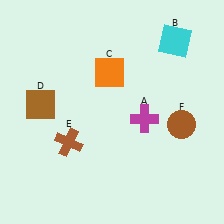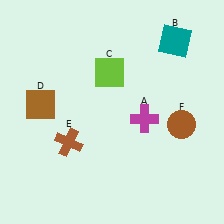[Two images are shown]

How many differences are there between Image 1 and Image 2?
There are 2 differences between the two images.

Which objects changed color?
B changed from cyan to teal. C changed from orange to lime.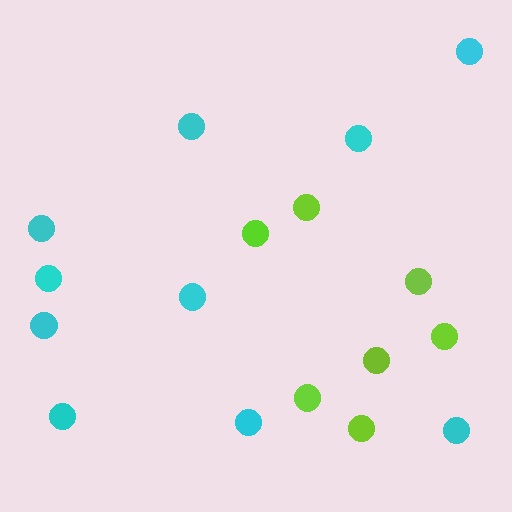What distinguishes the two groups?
There are 2 groups: one group of cyan circles (10) and one group of lime circles (7).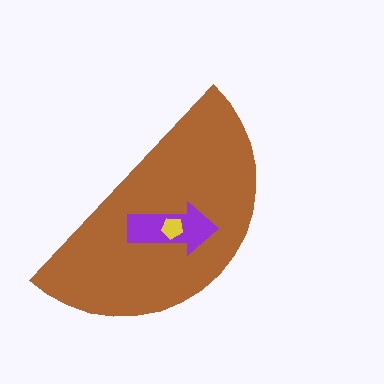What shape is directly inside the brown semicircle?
The purple arrow.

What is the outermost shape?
The brown semicircle.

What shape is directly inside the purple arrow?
The yellow pentagon.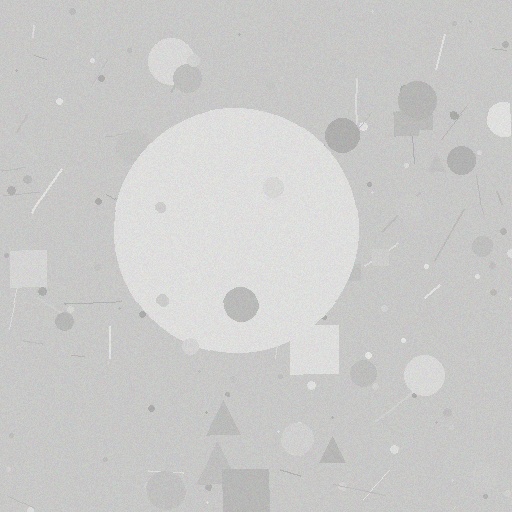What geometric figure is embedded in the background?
A circle is embedded in the background.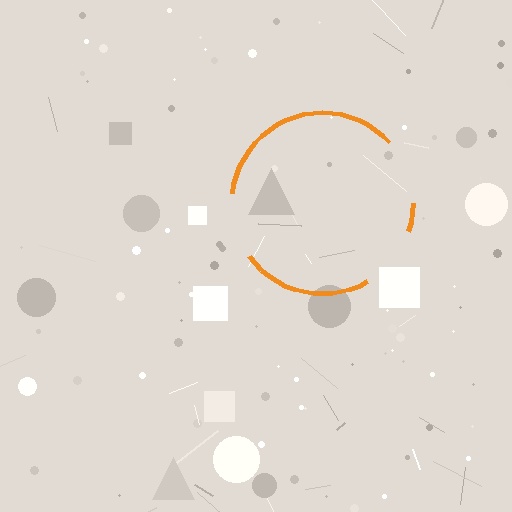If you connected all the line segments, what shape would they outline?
They would outline a circle.